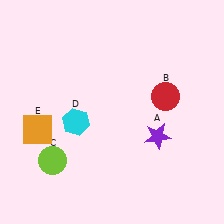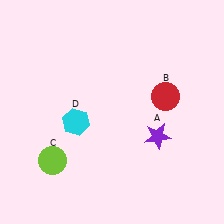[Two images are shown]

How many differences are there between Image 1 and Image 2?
There is 1 difference between the two images.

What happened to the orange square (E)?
The orange square (E) was removed in Image 2. It was in the bottom-left area of Image 1.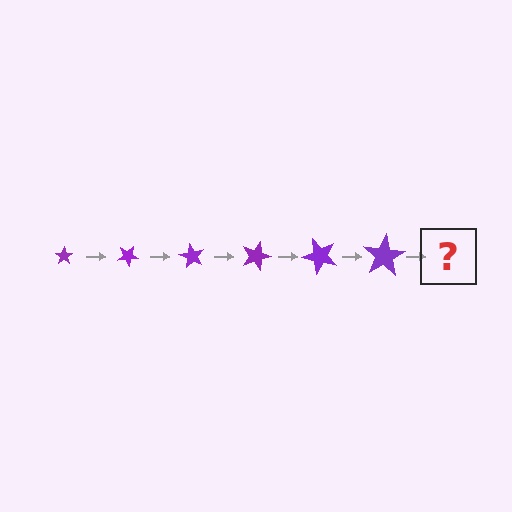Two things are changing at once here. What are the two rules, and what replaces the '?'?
The two rules are that the star grows larger each step and it rotates 30 degrees each step. The '?' should be a star, larger than the previous one and rotated 180 degrees from the start.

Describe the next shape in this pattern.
It should be a star, larger than the previous one and rotated 180 degrees from the start.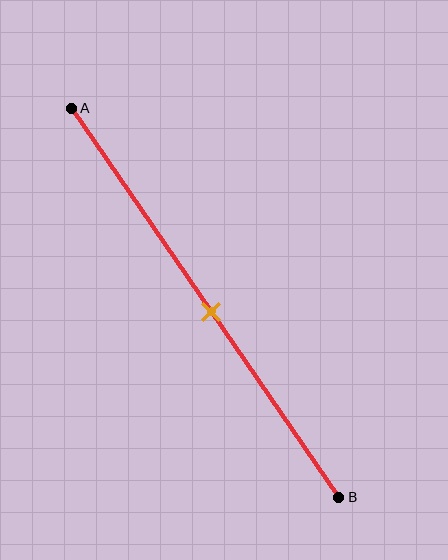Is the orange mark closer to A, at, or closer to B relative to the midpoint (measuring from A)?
The orange mark is approximately at the midpoint of segment AB.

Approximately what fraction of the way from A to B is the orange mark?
The orange mark is approximately 50% of the way from A to B.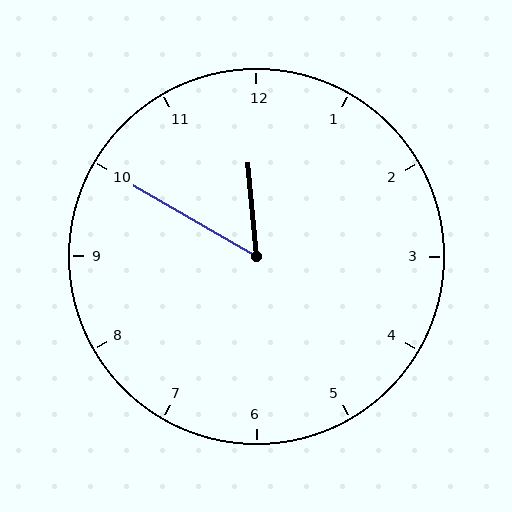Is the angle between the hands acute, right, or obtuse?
It is acute.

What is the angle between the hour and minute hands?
Approximately 55 degrees.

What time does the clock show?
11:50.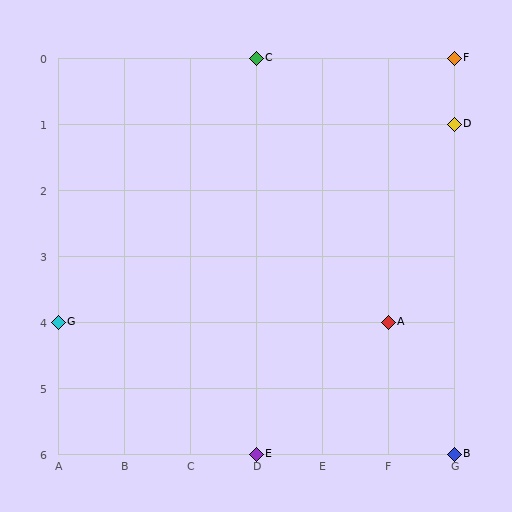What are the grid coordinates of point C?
Point C is at grid coordinates (D, 0).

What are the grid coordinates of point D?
Point D is at grid coordinates (G, 1).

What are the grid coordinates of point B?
Point B is at grid coordinates (G, 6).